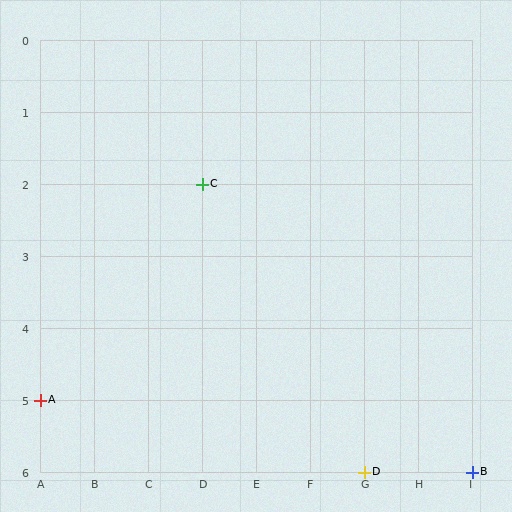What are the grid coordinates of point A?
Point A is at grid coordinates (A, 5).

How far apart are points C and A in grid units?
Points C and A are 3 columns and 3 rows apart (about 4.2 grid units diagonally).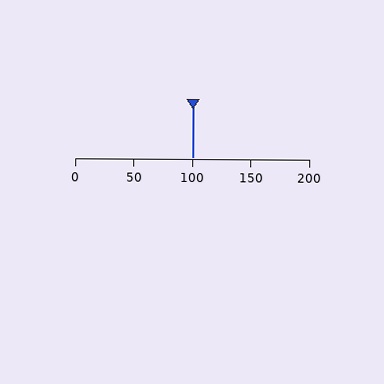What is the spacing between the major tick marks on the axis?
The major ticks are spaced 50 apart.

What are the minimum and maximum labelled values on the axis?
The axis runs from 0 to 200.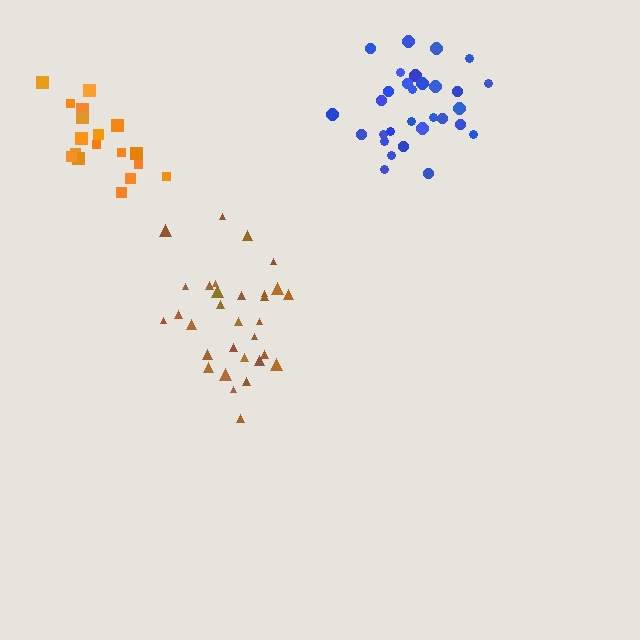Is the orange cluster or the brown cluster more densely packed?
Brown.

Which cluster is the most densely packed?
Blue.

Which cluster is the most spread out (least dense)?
Orange.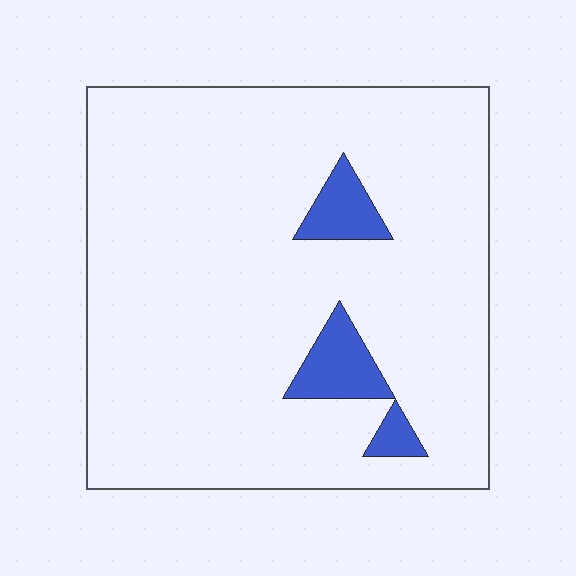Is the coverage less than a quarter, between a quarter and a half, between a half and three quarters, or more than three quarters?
Less than a quarter.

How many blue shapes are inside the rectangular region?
3.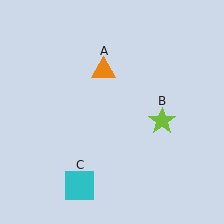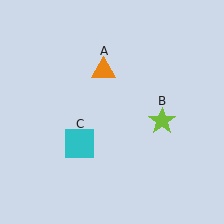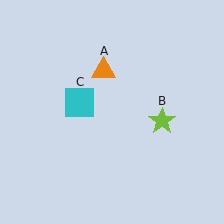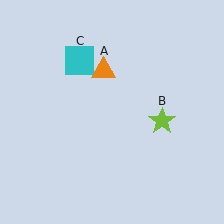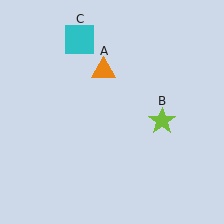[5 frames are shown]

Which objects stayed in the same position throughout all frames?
Orange triangle (object A) and lime star (object B) remained stationary.